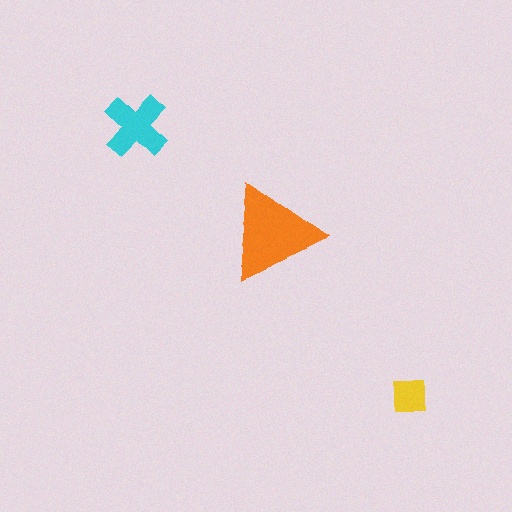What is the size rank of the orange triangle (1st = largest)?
1st.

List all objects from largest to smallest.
The orange triangle, the cyan cross, the yellow square.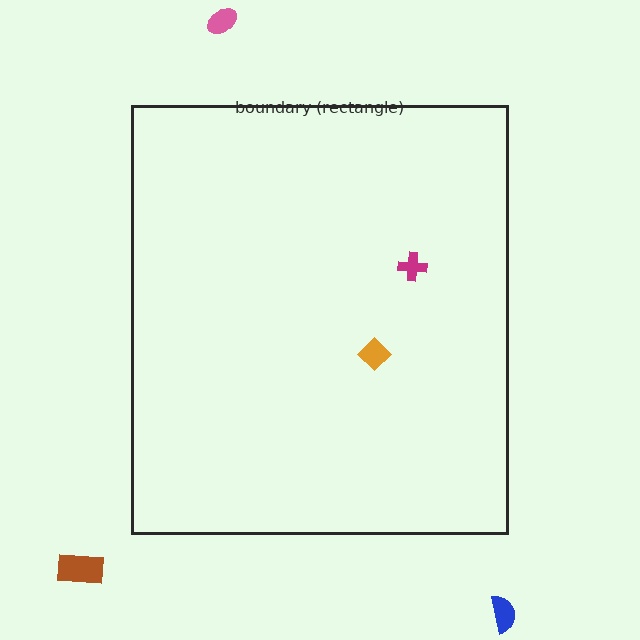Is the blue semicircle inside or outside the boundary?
Outside.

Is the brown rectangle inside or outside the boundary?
Outside.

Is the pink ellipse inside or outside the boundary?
Outside.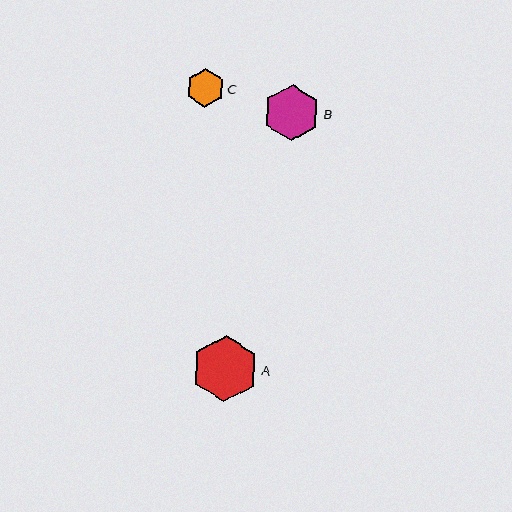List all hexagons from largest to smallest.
From largest to smallest: A, B, C.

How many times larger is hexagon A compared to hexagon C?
Hexagon A is approximately 1.7 times the size of hexagon C.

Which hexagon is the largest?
Hexagon A is the largest with a size of approximately 66 pixels.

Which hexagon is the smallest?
Hexagon C is the smallest with a size of approximately 38 pixels.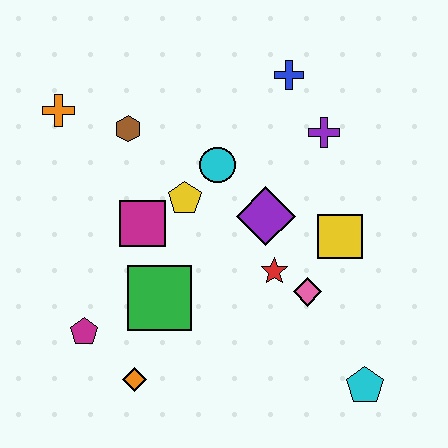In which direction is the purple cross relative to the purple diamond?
The purple cross is above the purple diamond.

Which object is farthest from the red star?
The orange cross is farthest from the red star.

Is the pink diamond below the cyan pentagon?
No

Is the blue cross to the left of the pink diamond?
Yes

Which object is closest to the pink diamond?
The red star is closest to the pink diamond.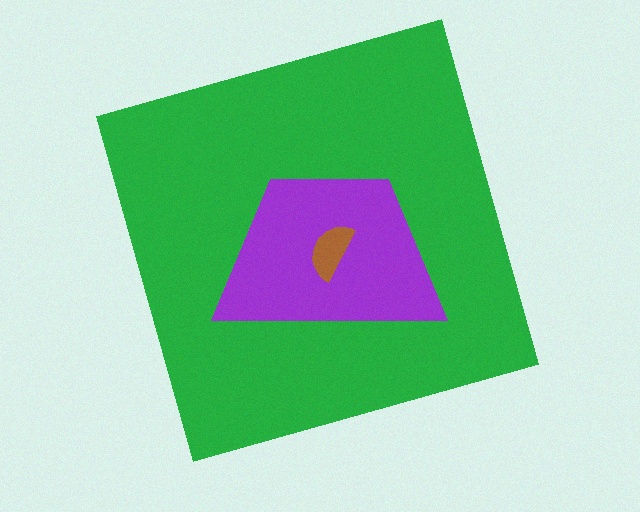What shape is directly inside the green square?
The purple trapezoid.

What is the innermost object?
The brown semicircle.